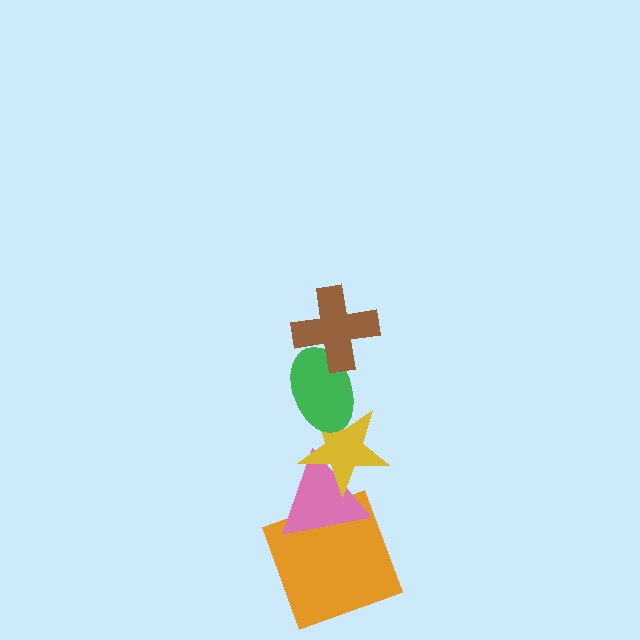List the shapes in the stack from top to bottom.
From top to bottom: the brown cross, the green ellipse, the yellow star, the pink triangle, the orange square.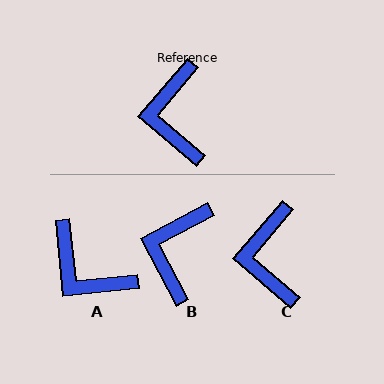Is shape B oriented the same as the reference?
No, it is off by about 22 degrees.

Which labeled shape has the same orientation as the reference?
C.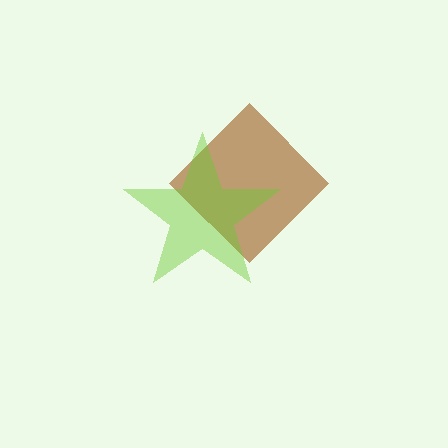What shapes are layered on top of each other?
The layered shapes are: a brown diamond, a lime star.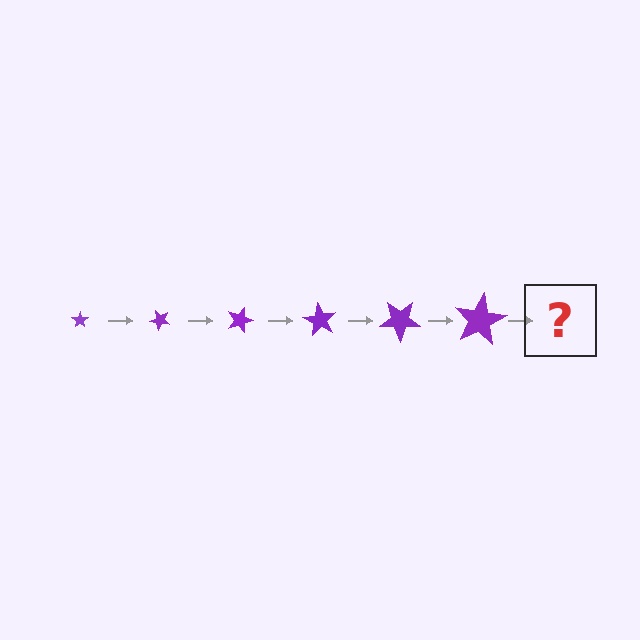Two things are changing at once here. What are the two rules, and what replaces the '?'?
The two rules are that the star grows larger each step and it rotates 45 degrees each step. The '?' should be a star, larger than the previous one and rotated 270 degrees from the start.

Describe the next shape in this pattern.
It should be a star, larger than the previous one and rotated 270 degrees from the start.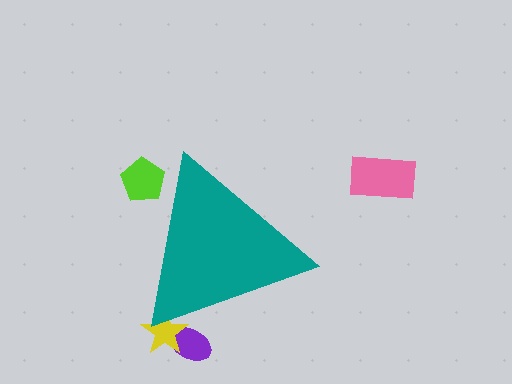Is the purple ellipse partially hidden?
Yes, the purple ellipse is partially hidden behind the teal triangle.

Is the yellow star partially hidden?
Yes, the yellow star is partially hidden behind the teal triangle.